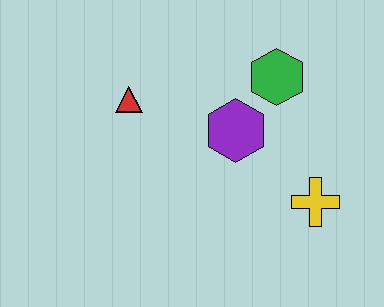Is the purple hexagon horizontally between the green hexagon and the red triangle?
Yes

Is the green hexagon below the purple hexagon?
No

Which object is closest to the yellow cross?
The purple hexagon is closest to the yellow cross.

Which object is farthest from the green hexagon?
The red triangle is farthest from the green hexagon.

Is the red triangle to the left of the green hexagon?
Yes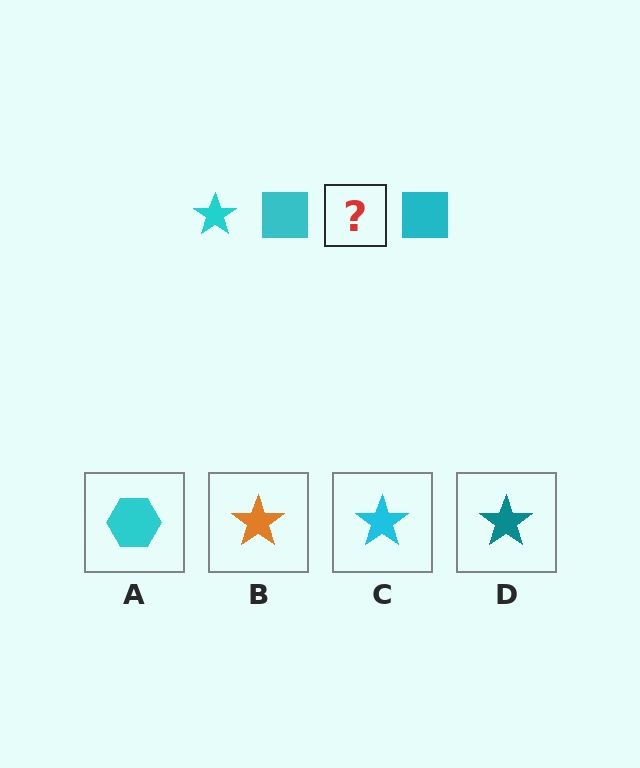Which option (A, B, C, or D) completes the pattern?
C.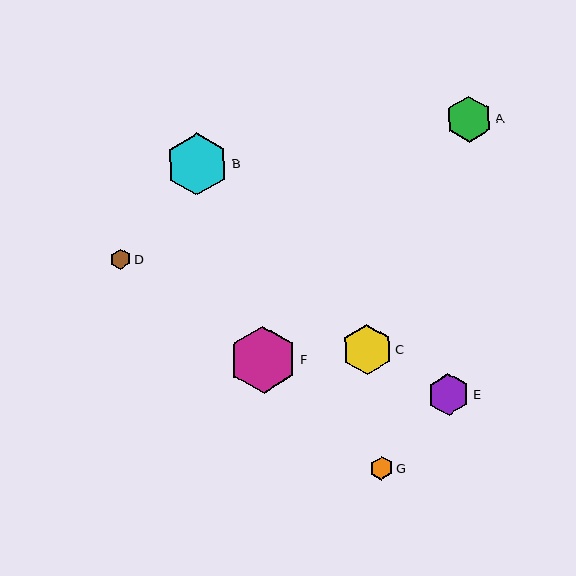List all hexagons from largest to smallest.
From largest to smallest: F, B, C, A, E, G, D.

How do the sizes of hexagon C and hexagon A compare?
Hexagon C and hexagon A are approximately the same size.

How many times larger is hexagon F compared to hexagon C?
Hexagon F is approximately 1.4 times the size of hexagon C.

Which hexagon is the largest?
Hexagon F is the largest with a size of approximately 68 pixels.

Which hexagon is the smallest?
Hexagon D is the smallest with a size of approximately 21 pixels.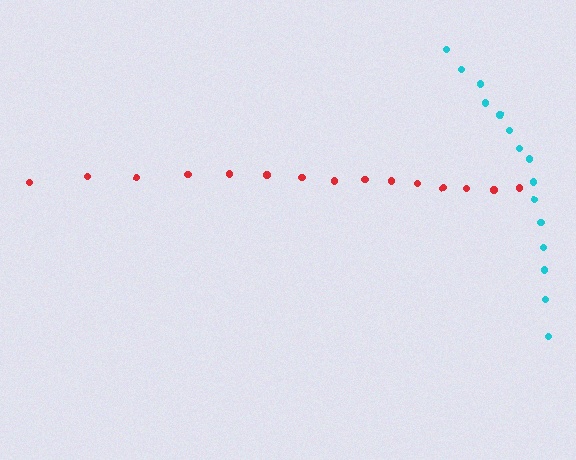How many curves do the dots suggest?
There are 2 distinct paths.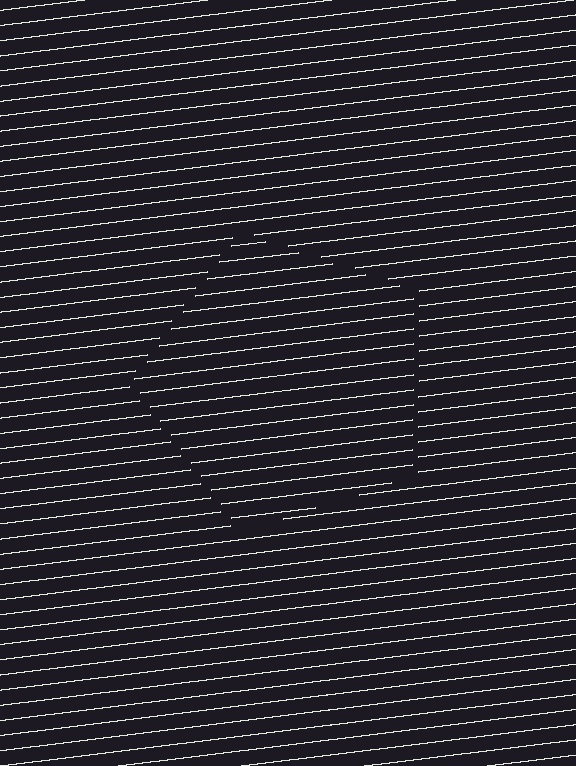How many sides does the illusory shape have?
5 sides — the line-ends trace a pentagon.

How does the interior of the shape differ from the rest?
The interior of the shape contains the same grating, shifted by half a period — the contour is defined by the phase discontinuity where line-ends from the inner and outer gratings abut.